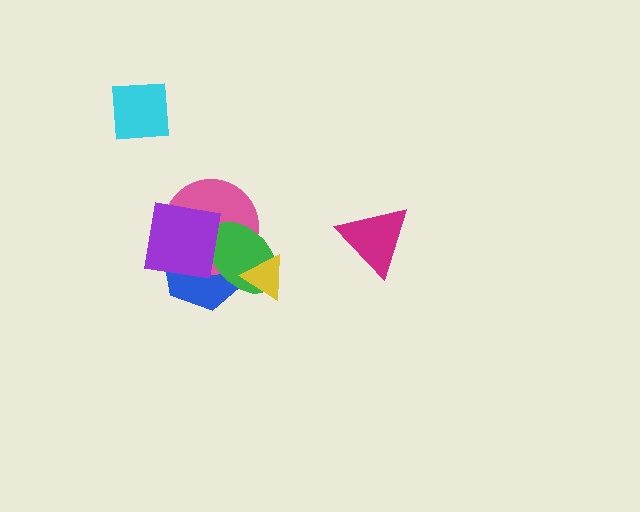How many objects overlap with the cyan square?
0 objects overlap with the cyan square.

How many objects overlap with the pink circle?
3 objects overlap with the pink circle.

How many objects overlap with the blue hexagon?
4 objects overlap with the blue hexagon.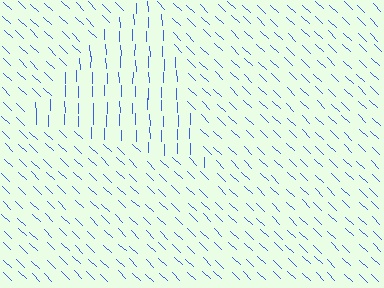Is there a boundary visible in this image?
Yes, there is a texture boundary formed by a change in line orientation.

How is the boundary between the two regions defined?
The boundary is defined purely by a change in line orientation (approximately 45 degrees difference). All lines are the same color and thickness.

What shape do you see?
I see a triangle.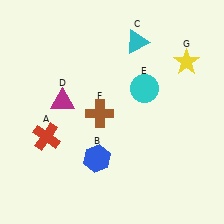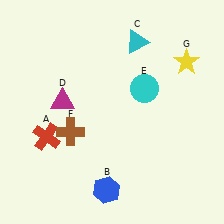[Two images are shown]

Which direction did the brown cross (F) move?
The brown cross (F) moved left.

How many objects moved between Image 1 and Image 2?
2 objects moved between the two images.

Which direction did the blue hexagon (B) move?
The blue hexagon (B) moved down.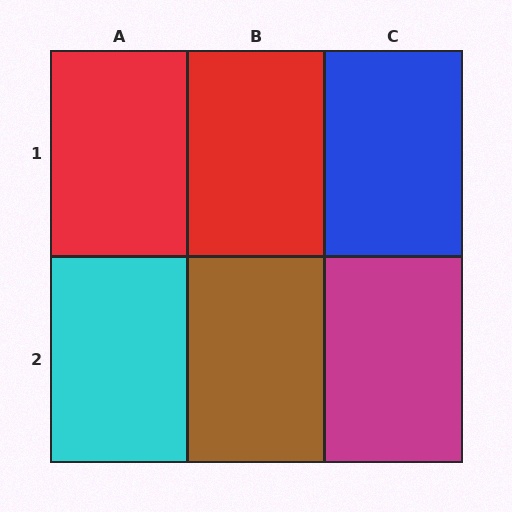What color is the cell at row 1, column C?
Blue.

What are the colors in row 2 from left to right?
Cyan, brown, magenta.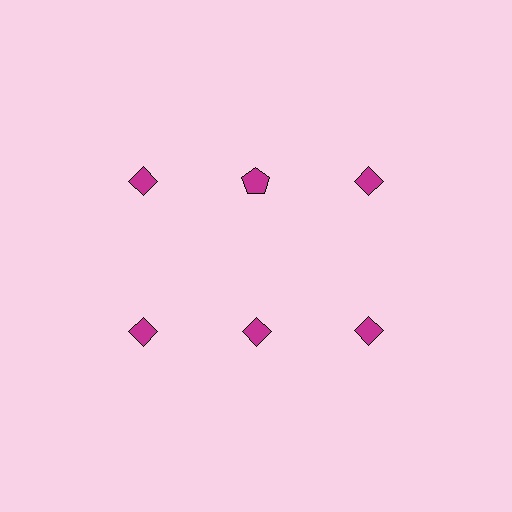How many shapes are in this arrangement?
There are 6 shapes arranged in a grid pattern.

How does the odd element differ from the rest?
It has a different shape: pentagon instead of diamond.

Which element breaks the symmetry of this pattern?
The magenta pentagon in the top row, second from left column breaks the symmetry. All other shapes are magenta diamonds.